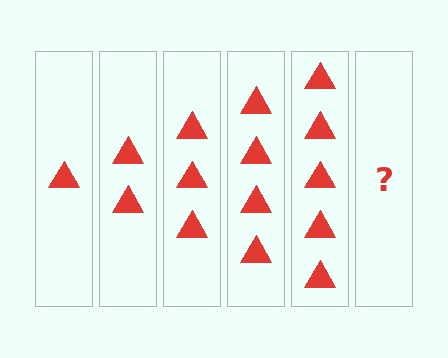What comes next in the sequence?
The next element should be 6 triangles.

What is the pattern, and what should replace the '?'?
The pattern is that each step adds one more triangle. The '?' should be 6 triangles.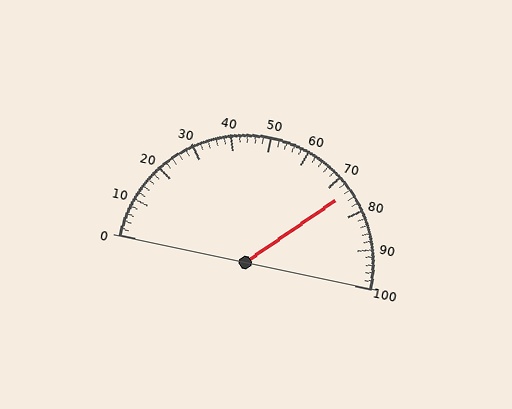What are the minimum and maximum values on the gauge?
The gauge ranges from 0 to 100.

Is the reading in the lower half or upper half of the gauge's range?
The reading is in the upper half of the range (0 to 100).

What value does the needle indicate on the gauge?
The needle indicates approximately 74.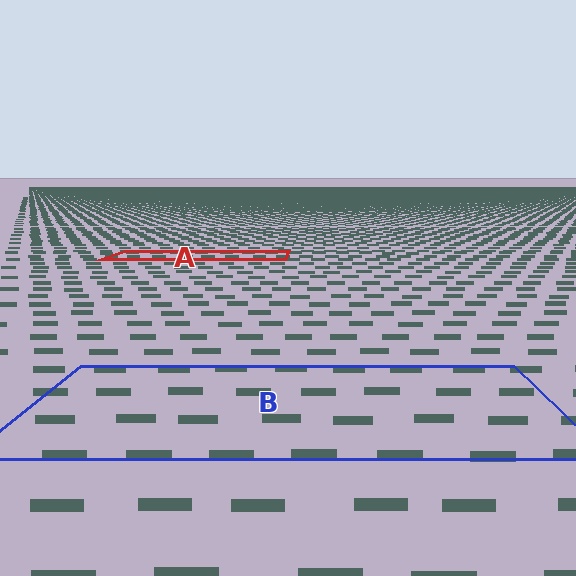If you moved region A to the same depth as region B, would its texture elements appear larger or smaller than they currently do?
They would appear larger. At a closer depth, the same texture elements are projected at a bigger on-screen size.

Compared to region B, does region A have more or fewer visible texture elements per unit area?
Region A has more texture elements per unit area — they are packed more densely because it is farther away.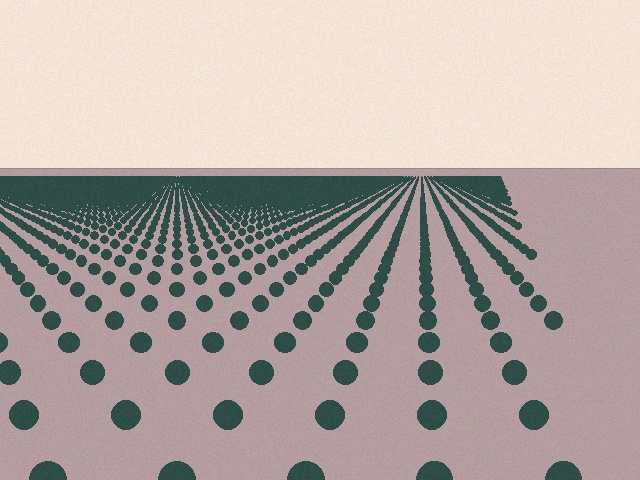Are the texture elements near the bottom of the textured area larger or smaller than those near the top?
Larger. Near the bottom, elements are closer to the viewer and appear at a bigger on-screen size.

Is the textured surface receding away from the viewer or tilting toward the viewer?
The surface is receding away from the viewer. Texture elements get smaller and denser toward the top.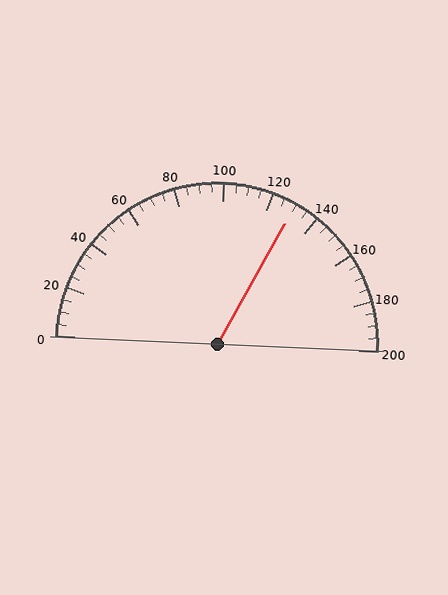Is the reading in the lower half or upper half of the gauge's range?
The reading is in the upper half of the range (0 to 200).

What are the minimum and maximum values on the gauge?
The gauge ranges from 0 to 200.